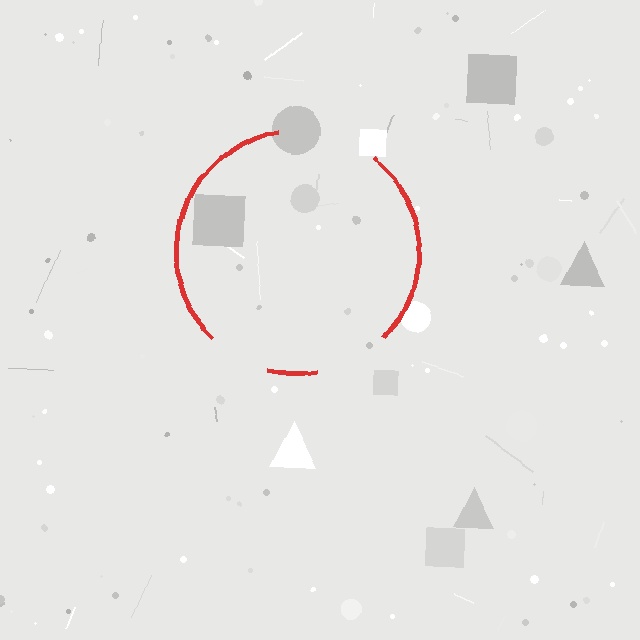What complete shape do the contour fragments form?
The contour fragments form a circle.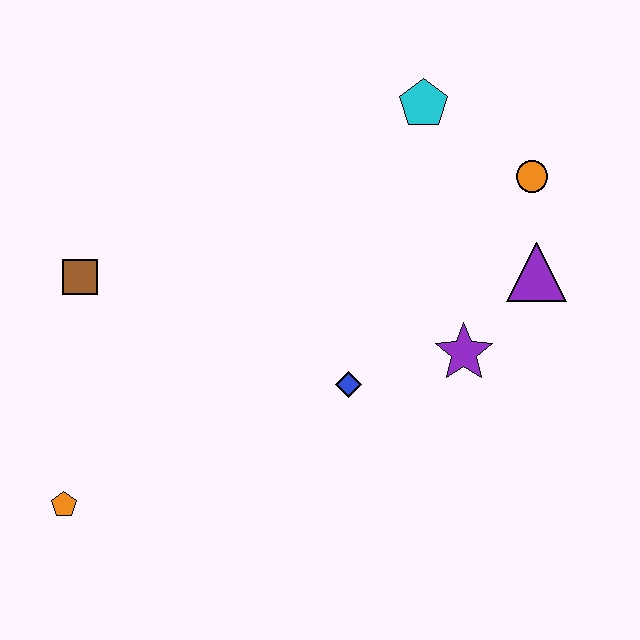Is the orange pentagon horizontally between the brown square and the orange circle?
No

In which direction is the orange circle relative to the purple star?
The orange circle is above the purple star.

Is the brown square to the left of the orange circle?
Yes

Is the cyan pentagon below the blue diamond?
No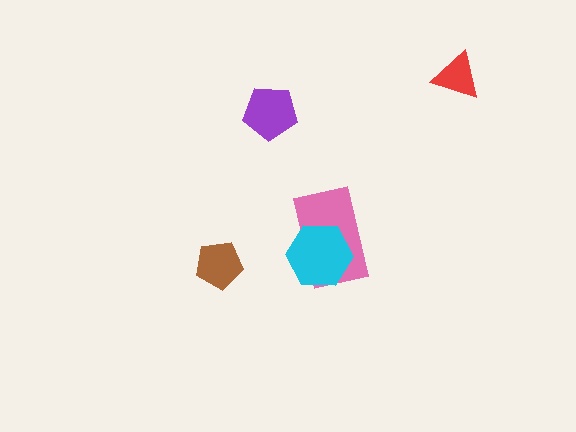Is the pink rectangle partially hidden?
Yes, it is partially covered by another shape.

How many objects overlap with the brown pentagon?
0 objects overlap with the brown pentagon.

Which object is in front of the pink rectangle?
The cyan hexagon is in front of the pink rectangle.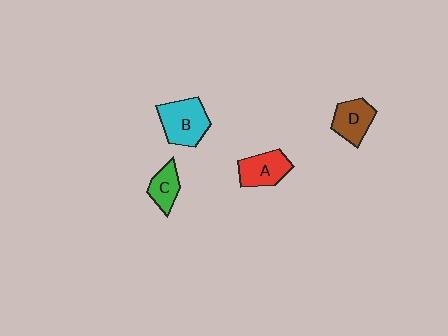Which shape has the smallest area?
Shape C (green).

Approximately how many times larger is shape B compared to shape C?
Approximately 1.7 times.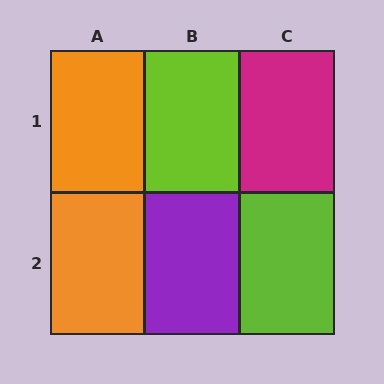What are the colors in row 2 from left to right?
Orange, purple, lime.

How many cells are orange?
2 cells are orange.